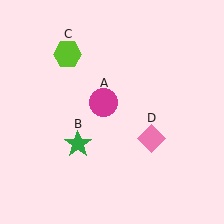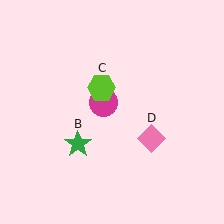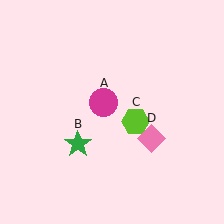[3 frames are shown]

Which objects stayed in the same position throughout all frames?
Magenta circle (object A) and green star (object B) and pink diamond (object D) remained stationary.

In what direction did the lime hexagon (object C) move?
The lime hexagon (object C) moved down and to the right.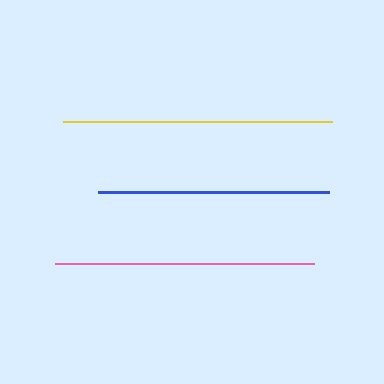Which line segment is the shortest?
The blue line is the shortest at approximately 231 pixels.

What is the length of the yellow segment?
The yellow segment is approximately 269 pixels long.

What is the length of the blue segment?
The blue segment is approximately 231 pixels long.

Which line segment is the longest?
The yellow line is the longest at approximately 269 pixels.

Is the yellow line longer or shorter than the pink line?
The yellow line is longer than the pink line.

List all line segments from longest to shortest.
From longest to shortest: yellow, pink, blue.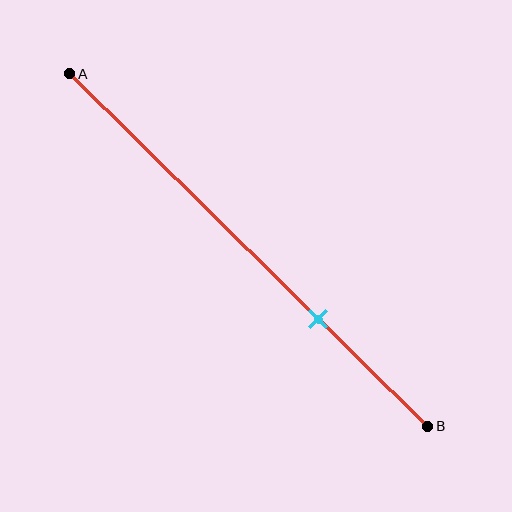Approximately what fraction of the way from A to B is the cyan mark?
The cyan mark is approximately 70% of the way from A to B.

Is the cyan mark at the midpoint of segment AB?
No, the mark is at about 70% from A, not at the 50% midpoint.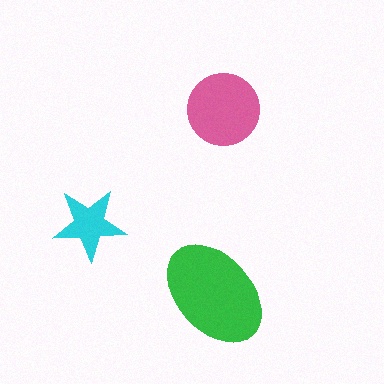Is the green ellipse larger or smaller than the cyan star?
Larger.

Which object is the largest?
The green ellipse.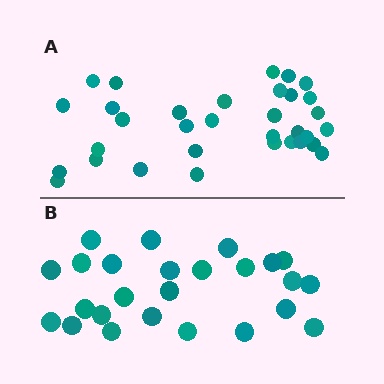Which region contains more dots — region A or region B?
Region A (the top region) has more dots.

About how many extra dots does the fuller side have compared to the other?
Region A has roughly 8 or so more dots than region B.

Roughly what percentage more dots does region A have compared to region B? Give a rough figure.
About 30% more.